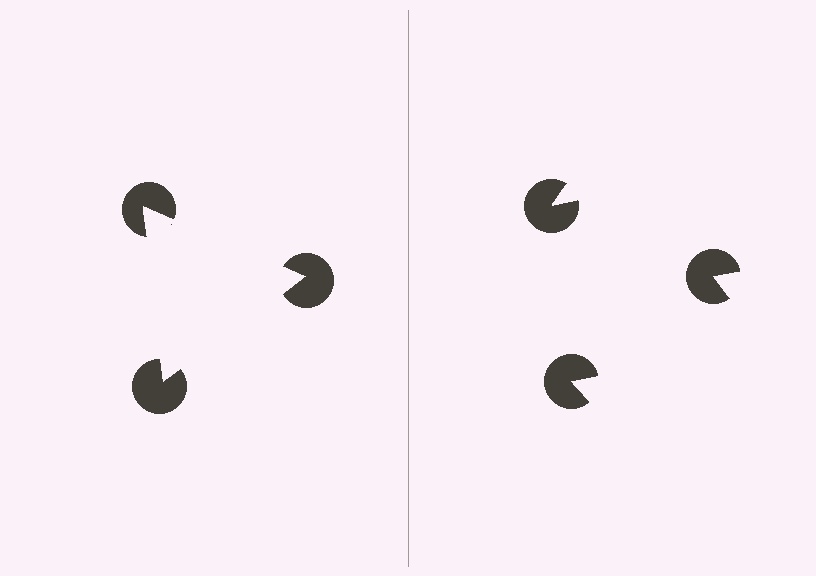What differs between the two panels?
The pac-man discs are positioned identically on both sides; only the wedge orientations differ. On the left they align to a triangle; on the right they are misaligned.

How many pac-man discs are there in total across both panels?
6 — 3 on each side.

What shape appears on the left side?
An illusory triangle.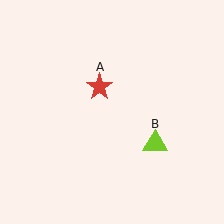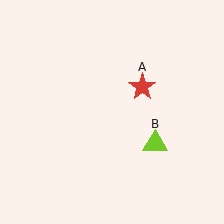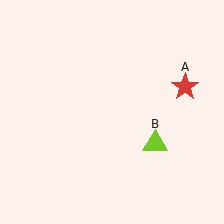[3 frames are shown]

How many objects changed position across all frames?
1 object changed position: red star (object A).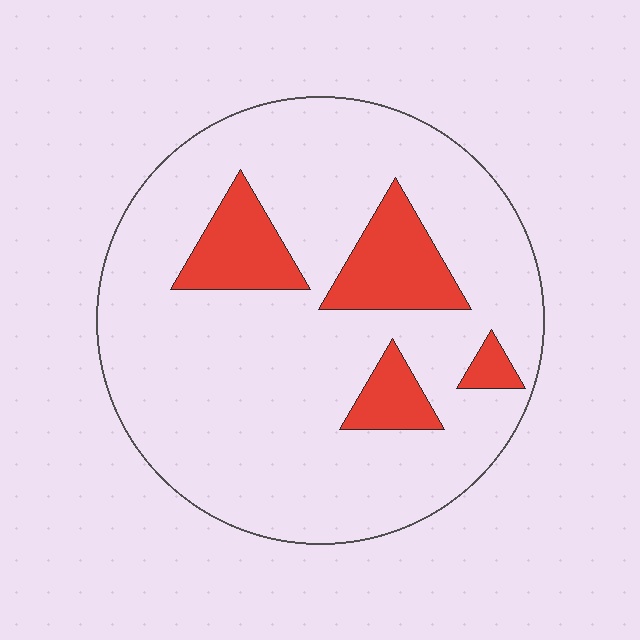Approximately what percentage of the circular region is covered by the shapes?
Approximately 15%.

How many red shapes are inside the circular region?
4.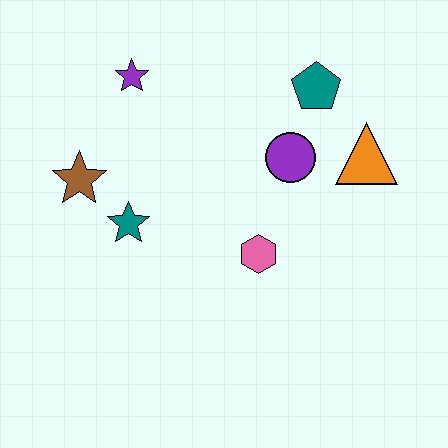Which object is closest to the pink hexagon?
The purple circle is closest to the pink hexagon.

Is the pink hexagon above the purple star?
No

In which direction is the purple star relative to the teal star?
The purple star is above the teal star.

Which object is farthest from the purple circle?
The brown star is farthest from the purple circle.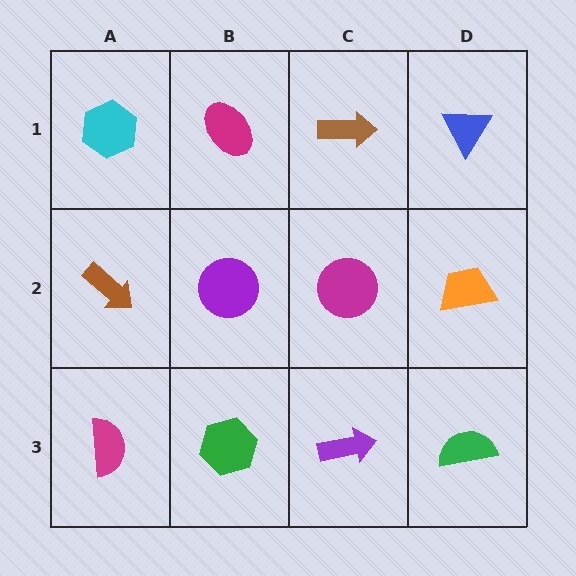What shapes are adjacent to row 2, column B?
A magenta ellipse (row 1, column B), a green hexagon (row 3, column B), a brown arrow (row 2, column A), a magenta circle (row 2, column C).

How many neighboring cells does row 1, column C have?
3.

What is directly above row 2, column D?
A blue triangle.